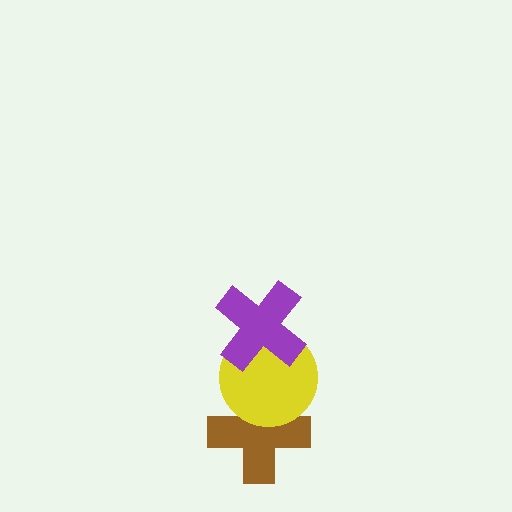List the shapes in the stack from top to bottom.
From top to bottom: the purple cross, the yellow circle, the brown cross.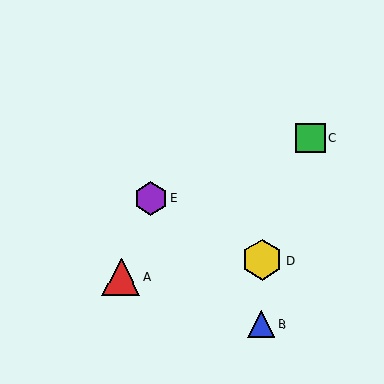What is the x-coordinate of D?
Object D is at x≈262.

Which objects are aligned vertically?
Objects B, D are aligned vertically.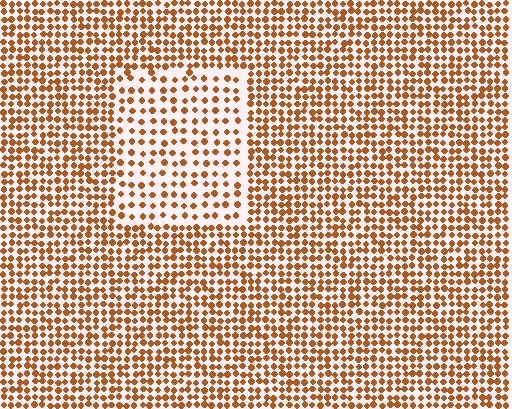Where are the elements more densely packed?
The elements are more densely packed outside the rectangle boundary.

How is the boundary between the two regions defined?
The boundary is defined by a change in element density (approximately 1.9x ratio). All elements are the same color, size, and shape.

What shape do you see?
I see a rectangle.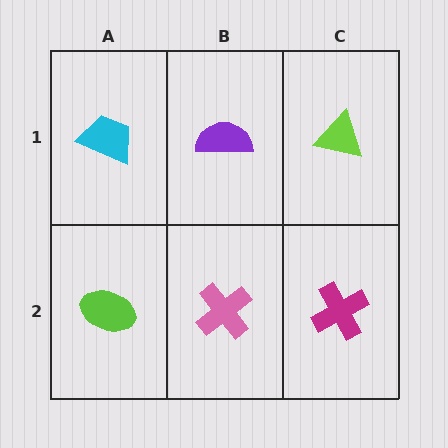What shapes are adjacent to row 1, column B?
A pink cross (row 2, column B), a cyan trapezoid (row 1, column A), a lime triangle (row 1, column C).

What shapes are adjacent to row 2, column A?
A cyan trapezoid (row 1, column A), a pink cross (row 2, column B).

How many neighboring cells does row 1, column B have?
3.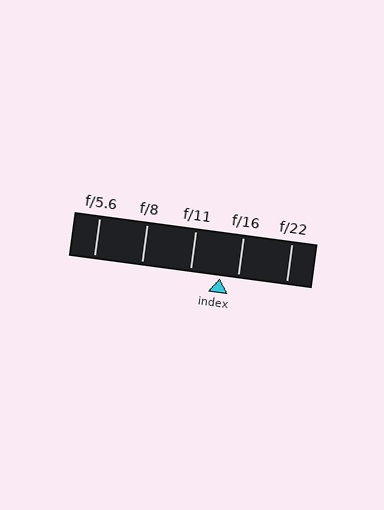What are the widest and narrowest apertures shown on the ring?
The widest aperture shown is f/5.6 and the narrowest is f/22.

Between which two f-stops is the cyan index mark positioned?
The index mark is between f/11 and f/16.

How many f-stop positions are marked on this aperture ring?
There are 5 f-stop positions marked.